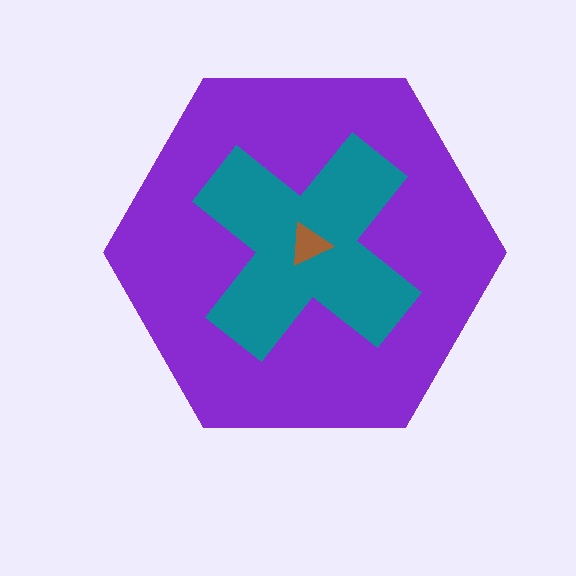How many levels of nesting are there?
3.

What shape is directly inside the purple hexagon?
The teal cross.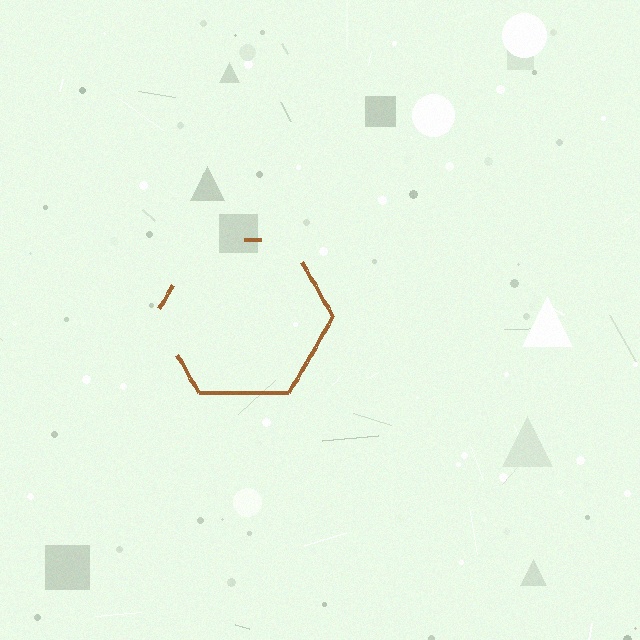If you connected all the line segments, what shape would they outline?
They would outline a hexagon.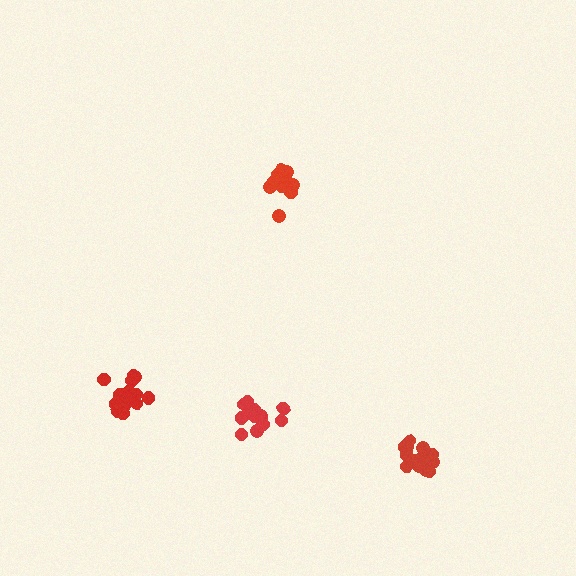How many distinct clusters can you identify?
There are 4 distinct clusters.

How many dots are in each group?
Group 1: 14 dots, Group 2: 15 dots, Group 3: 18 dots, Group 4: 15 dots (62 total).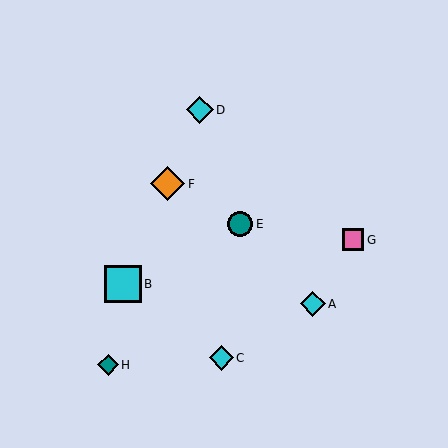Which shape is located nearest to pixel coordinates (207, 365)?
The cyan diamond (labeled C) at (221, 358) is nearest to that location.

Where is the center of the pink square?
The center of the pink square is at (353, 240).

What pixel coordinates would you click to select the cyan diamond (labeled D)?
Click at (200, 110) to select the cyan diamond D.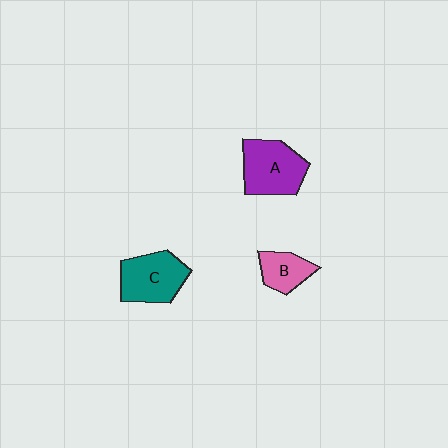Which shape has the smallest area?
Shape B (pink).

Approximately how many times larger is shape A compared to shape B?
Approximately 1.8 times.